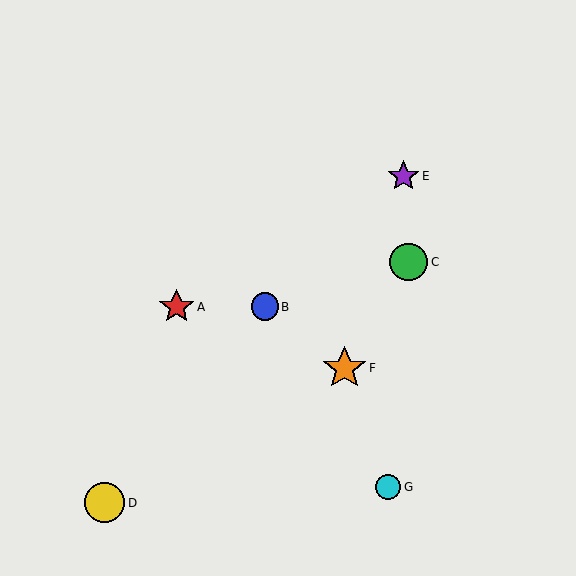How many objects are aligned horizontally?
2 objects (A, B) are aligned horizontally.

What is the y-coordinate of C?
Object C is at y≈262.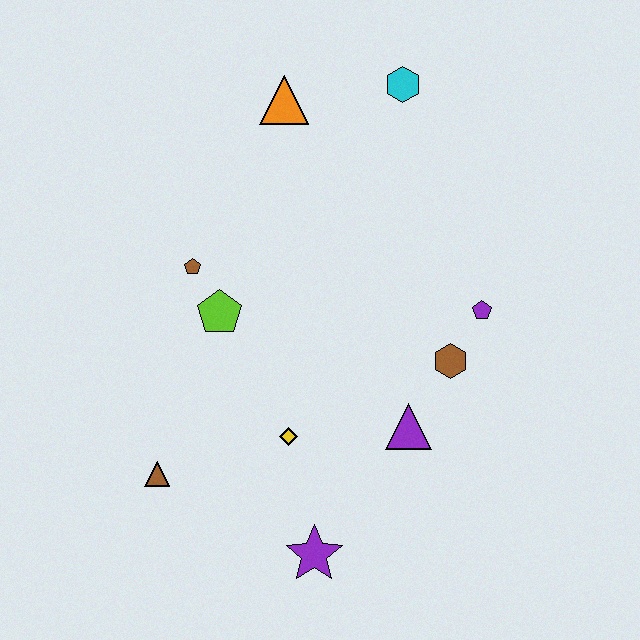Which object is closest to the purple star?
The yellow diamond is closest to the purple star.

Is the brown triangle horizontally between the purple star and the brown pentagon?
No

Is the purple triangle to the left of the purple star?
No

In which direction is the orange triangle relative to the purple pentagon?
The orange triangle is above the purple pentagon.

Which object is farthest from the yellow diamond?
The cyan hexagon is farthest from the yellow diamond.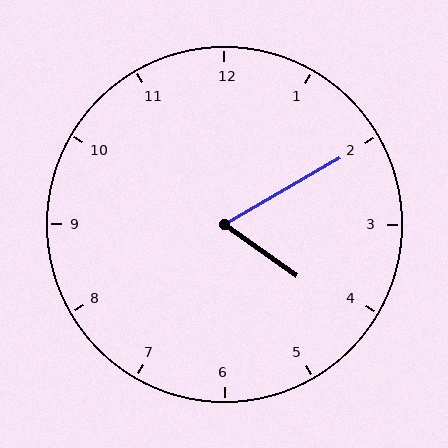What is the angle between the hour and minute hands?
Approximately 65 degrees.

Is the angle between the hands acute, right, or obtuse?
It is acute.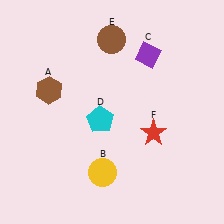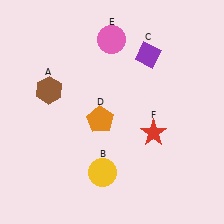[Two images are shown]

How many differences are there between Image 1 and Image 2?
There are 2 differences between the two images.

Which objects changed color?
D changed from cyan to orange. E changed from brown to pink.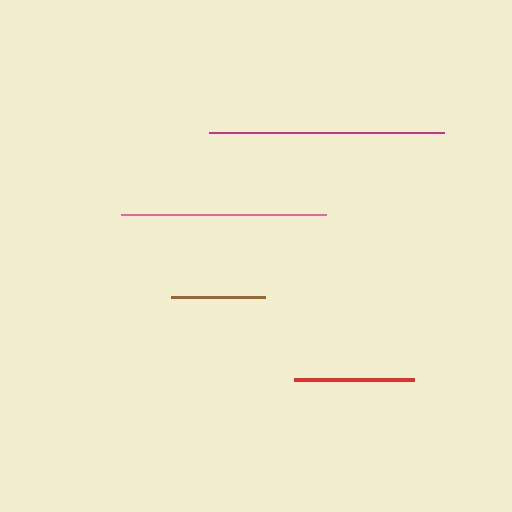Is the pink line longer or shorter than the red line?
The pink line is longer than the red line.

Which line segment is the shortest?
The brown line is the shortest at approximately 94 pixels.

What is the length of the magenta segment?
The magenta segment is approximately 235 pixels long.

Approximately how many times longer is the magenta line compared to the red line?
The magenta line is approximately 2.0 times the length of the red line.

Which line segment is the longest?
The magenta line is the longest at approximately 235 pixels.